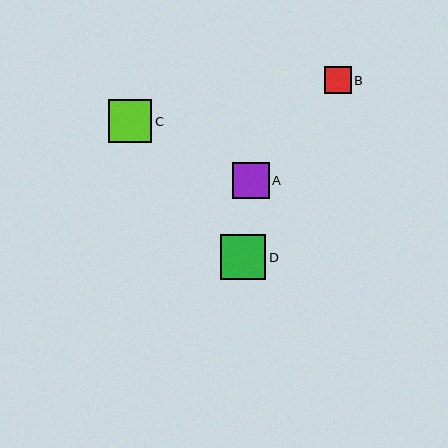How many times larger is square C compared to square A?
Square C is approximately 1.2 times the size of square A.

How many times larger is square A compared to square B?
Square A is approximately 1.4 times the size of square B.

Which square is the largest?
Square D is the largest with a size of approximately 45 pixels.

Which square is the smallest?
Square B is the smallest with a size of approximately 27 pixels.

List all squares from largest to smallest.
From largest to smallest: D, C, A, B.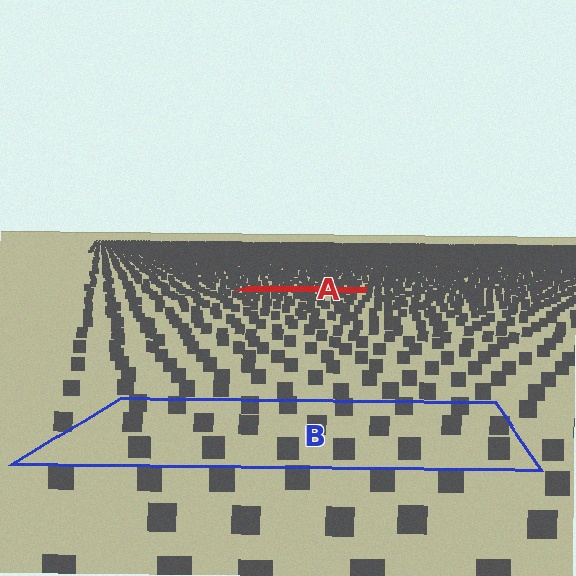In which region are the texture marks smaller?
The texture marks are smaller in region A, because it is farther away.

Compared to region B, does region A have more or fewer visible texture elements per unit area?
Region A has more texture elements per unit area — they are packed more densely because it is farther away.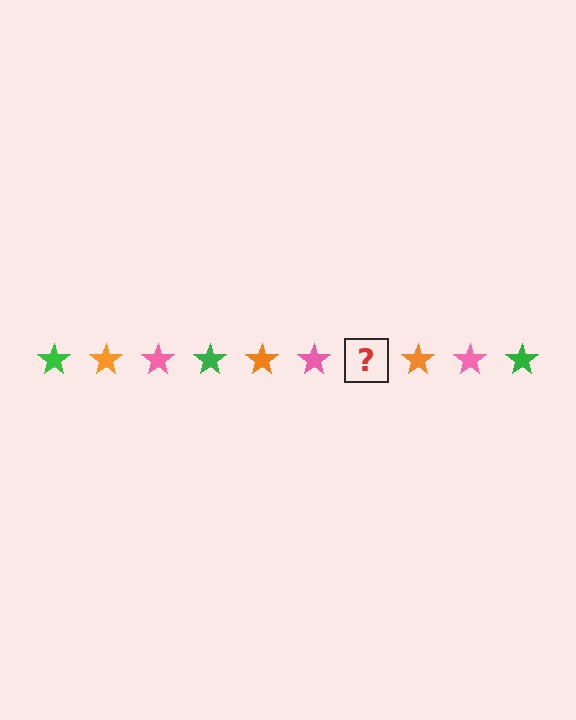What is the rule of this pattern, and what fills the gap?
The rule is that the pattern cycles through green, orange, pink stars. The gap should be filled with a green star.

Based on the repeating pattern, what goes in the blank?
The blank should be a green star.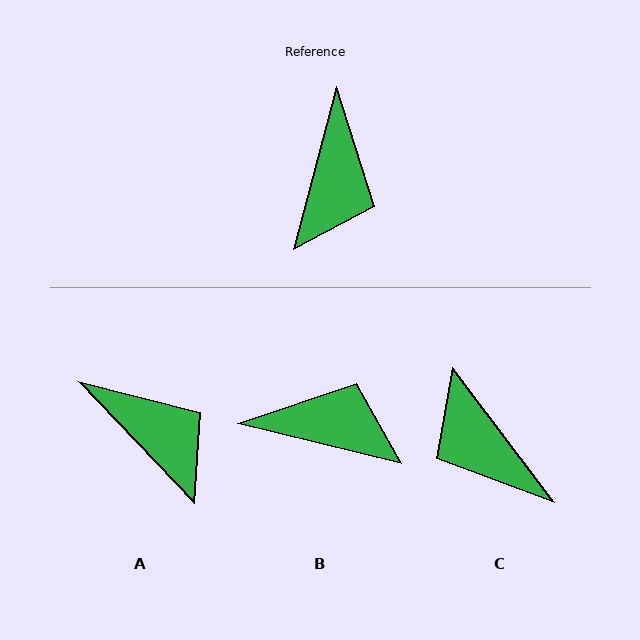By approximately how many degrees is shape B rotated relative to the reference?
Approximately 91 degrees counter-clockwise.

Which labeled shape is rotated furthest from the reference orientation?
C, about 128 degrees away.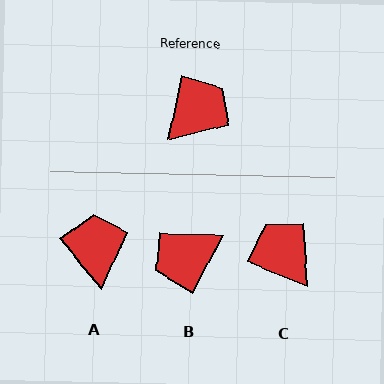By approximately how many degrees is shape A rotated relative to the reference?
Approximately 53 degrees counter-clockwise.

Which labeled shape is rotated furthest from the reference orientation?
B, about 165 degrees away.